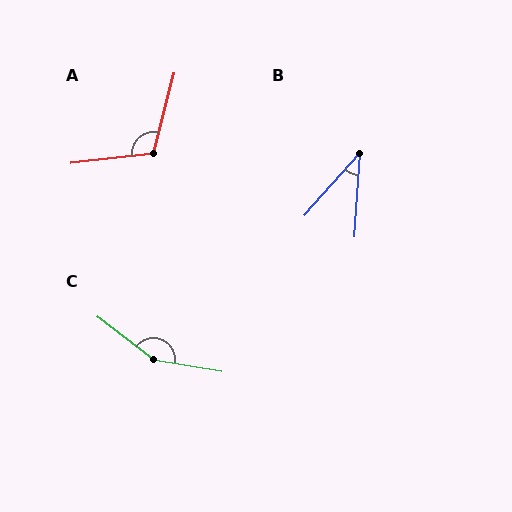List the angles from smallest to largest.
B (37°), A (110°), C (152°).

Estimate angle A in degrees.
Approximately 110 degrees.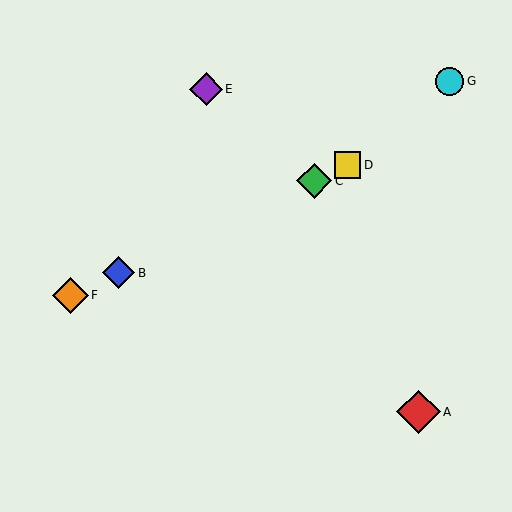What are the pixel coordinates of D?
Object D is at (348, 165).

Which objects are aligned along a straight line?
Objects B, C, D, F are aligned along a straight line.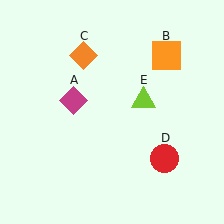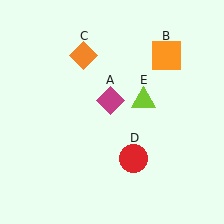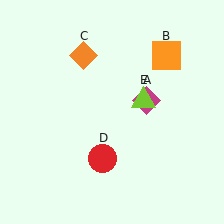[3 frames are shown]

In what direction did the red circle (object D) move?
The red circle (object D) moved left.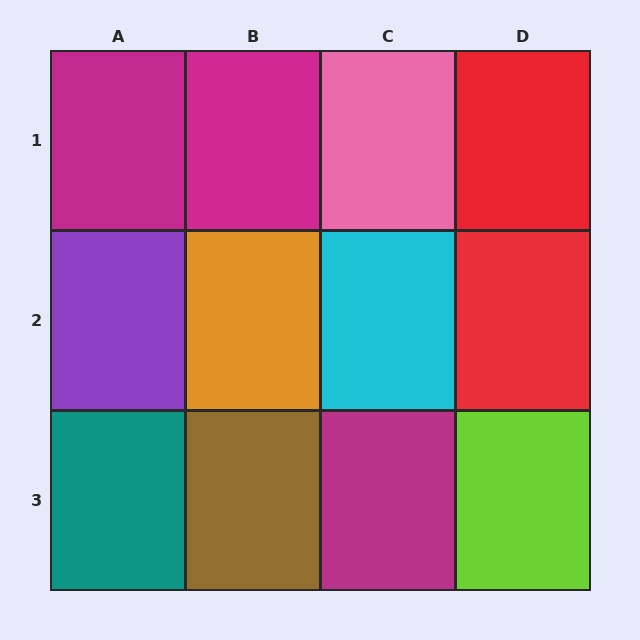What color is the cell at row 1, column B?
Magenta.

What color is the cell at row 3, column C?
Magenta.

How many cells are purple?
1 cell is purple.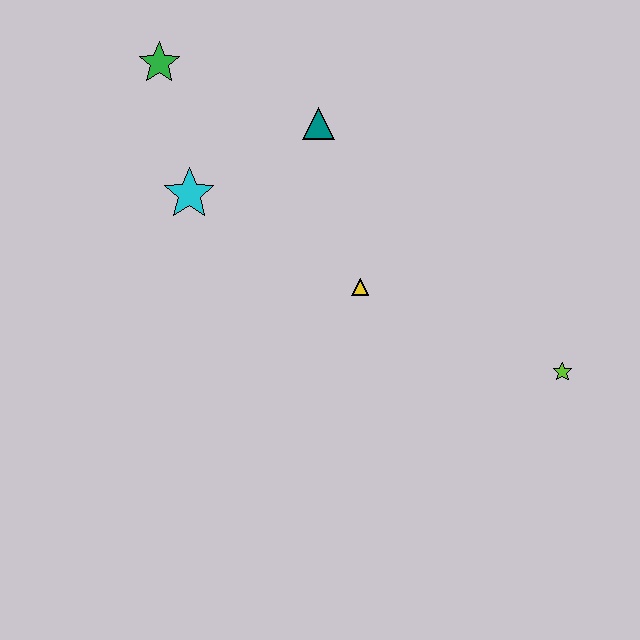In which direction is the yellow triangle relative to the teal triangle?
The yellow triangle is below the teal triangle.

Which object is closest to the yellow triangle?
The teal triangle is closest to the yellow triangle.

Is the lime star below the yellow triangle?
Yes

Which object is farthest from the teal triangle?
The lime star is farthest from the teal triangle.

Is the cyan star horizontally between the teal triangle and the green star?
Yes